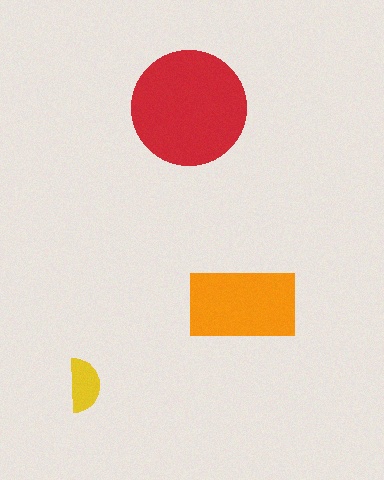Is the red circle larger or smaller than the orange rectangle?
Larger.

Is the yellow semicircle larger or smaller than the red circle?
Smaller.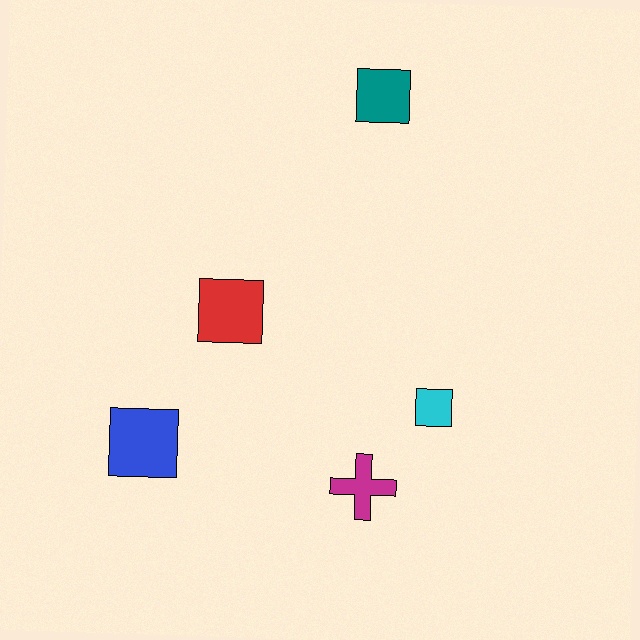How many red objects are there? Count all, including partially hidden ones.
There is 1 red object.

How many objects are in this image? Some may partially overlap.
There are 5 objects.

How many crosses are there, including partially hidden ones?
There is 1 cross.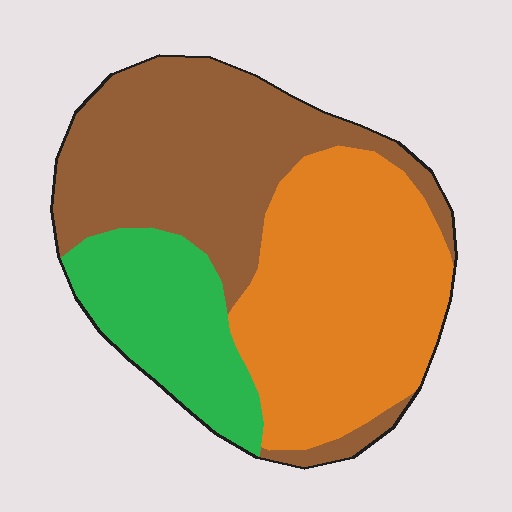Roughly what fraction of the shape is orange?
Orange takes up about two fifths (2/5) of the shape.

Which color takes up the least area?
Green, at roughly 20%.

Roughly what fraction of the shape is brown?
Brown covers around 40% of the shape.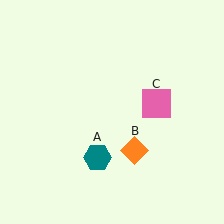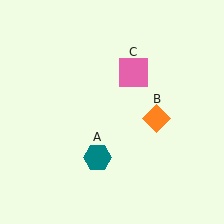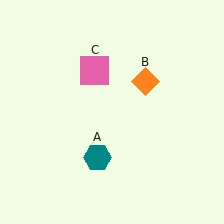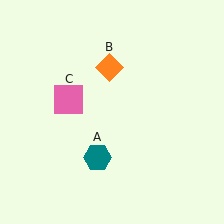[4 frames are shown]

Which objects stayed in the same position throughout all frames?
Teal hexagon (object A) remained stationary.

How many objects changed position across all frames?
2 objects changed position: orange diamond (object B), pink square (object C).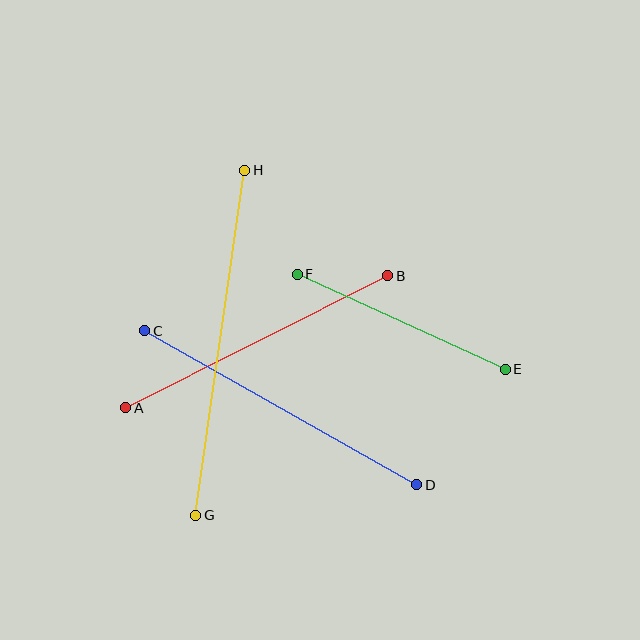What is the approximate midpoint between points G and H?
The midpoint is at approximately (220, 343) pixels.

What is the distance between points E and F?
The distance is approximately 229 pixels.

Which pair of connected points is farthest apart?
Points G and H are farthest apart.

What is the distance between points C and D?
The distance is approximately 313 pixels.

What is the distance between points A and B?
The distance is approximately 294 pixels.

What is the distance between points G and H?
The distance is approximately 348 pixels.